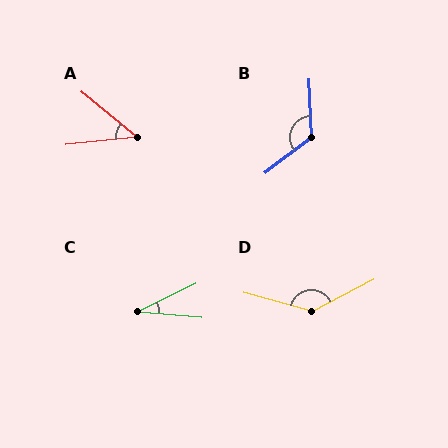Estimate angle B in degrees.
Approximately 124 degrees.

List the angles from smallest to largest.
C (30°), A (45°), B (124°), D (137°).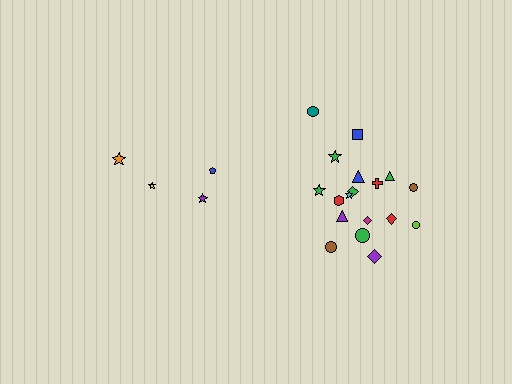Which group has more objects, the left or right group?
The right group.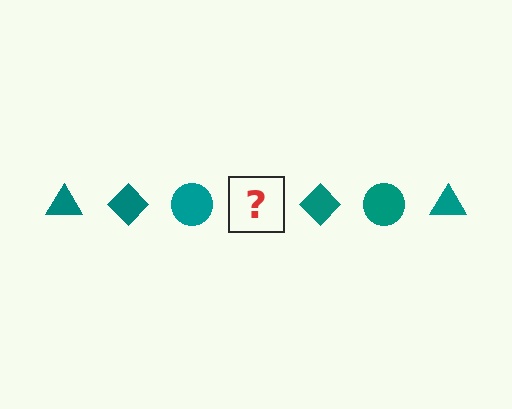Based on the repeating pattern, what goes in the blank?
The blank should be a teal triangle.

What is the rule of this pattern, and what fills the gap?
The rule is that the pattern cycles through triangle, diamond, circle shapes in teal. The gap should be filled with a teal triangle.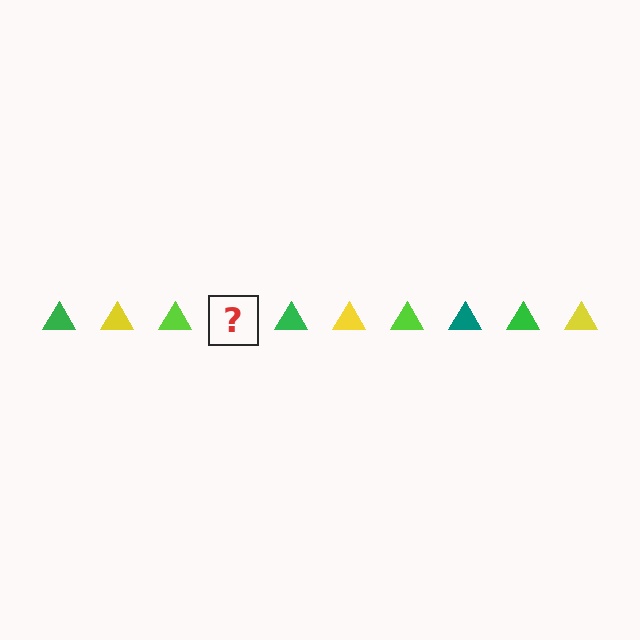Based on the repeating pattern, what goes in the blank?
The blank should be a teal triangle.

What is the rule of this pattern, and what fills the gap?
The rule is that the pattern cycles through green, yellow, lime, teal triangles. The gap should be filled with a teal triangle.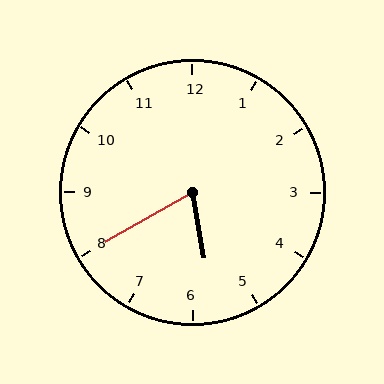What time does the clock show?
5:40.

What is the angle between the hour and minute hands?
Approximately 70 degrees.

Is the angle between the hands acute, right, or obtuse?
It is acute.